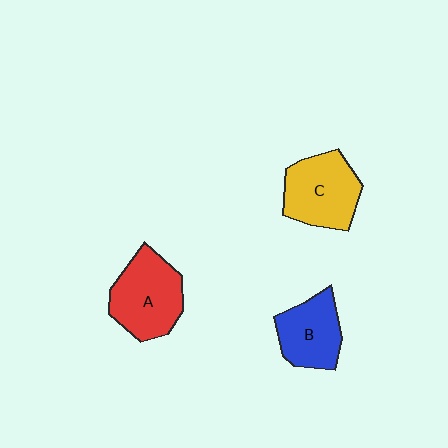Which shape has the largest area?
Shape A (red).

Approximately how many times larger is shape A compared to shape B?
Approximately 1.3 times.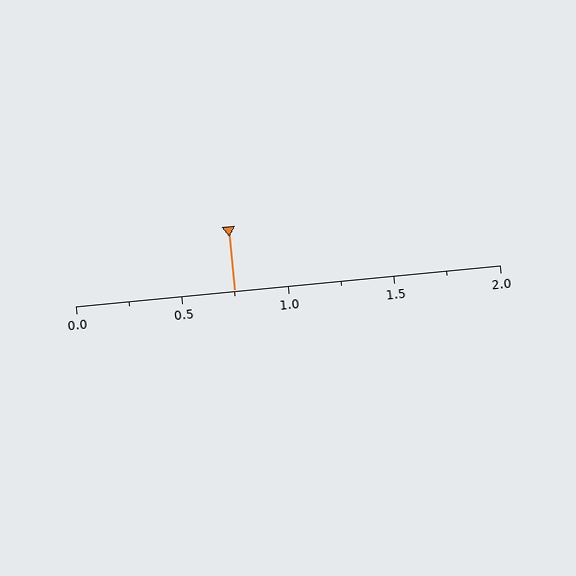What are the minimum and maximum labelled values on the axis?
The axis runs from 0.0 to 2.0.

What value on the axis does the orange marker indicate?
The marker indicates approximately 0.75.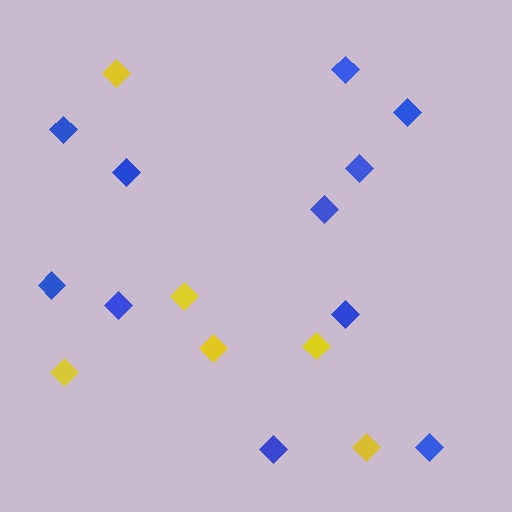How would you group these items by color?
There are 2 groups: one group of yellow diamonds (6) and one group of blue diamonds (11).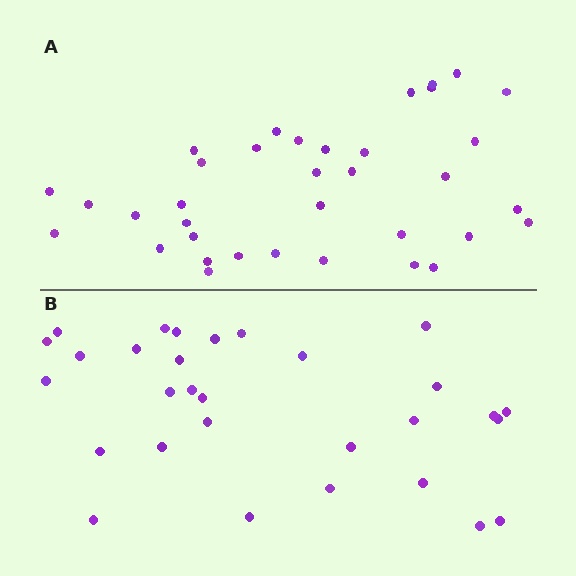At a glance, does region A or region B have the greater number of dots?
Region A (the top region) has more dots.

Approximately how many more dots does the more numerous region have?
Region A has about 6 more dots than region B.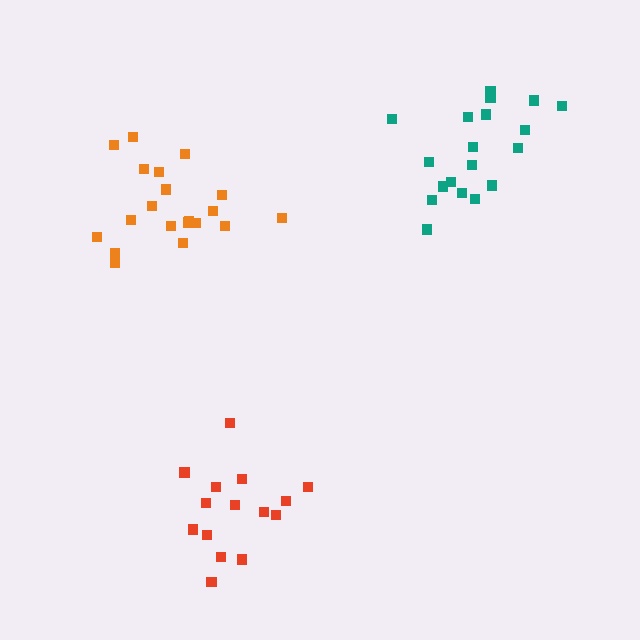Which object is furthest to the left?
The orange cluster is leftmost.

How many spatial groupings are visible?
There are 3 spatial groupings.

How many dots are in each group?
Group 1: 20 dots, Group 2: 15 dots, Group 3: 20 dots (55 total).